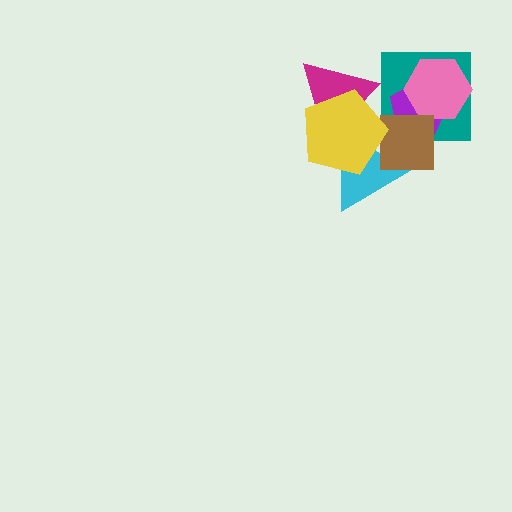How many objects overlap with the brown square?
3 objects overlap with the brown square.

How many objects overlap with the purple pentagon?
3 objects overlap with the purple pentagon.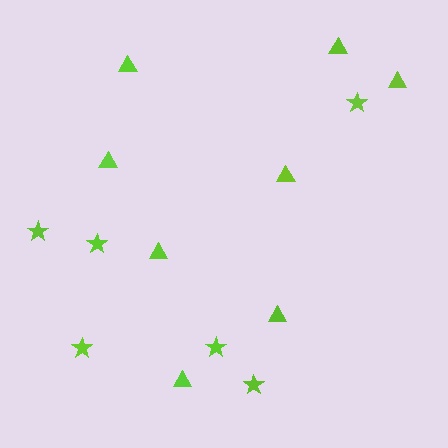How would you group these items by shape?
There are 2 groups: one group of stars (6) and one group of triangles (8).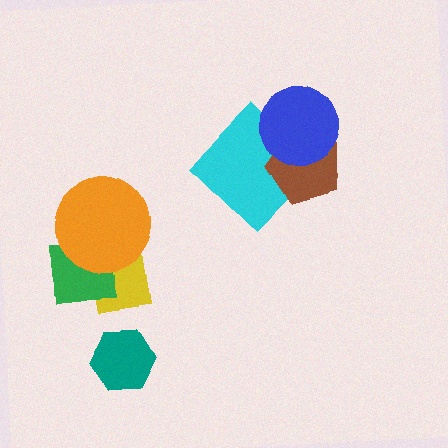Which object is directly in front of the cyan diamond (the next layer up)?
The brown pentagon is directly in front of the cyan diamond.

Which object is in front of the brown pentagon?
The blue circle is in front of the brown pentagon.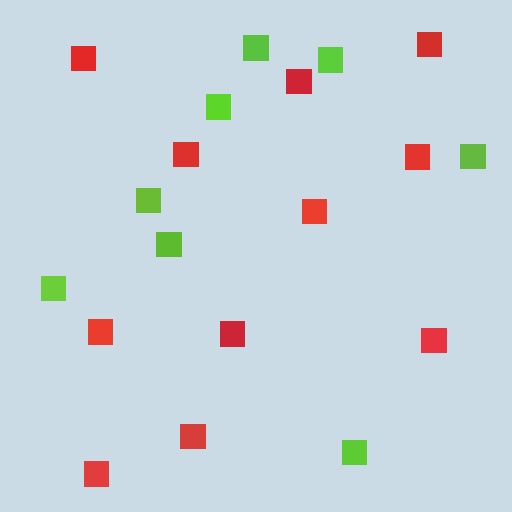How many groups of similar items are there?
There are 2 groups: one group of lime squares (8) and one group of red squares (11).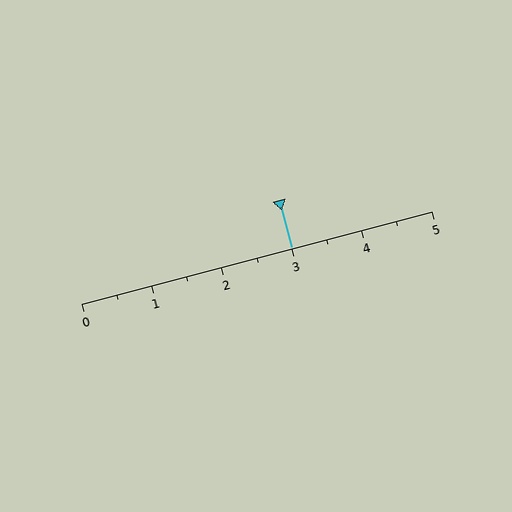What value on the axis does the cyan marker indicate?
The marker indicates approximately 3.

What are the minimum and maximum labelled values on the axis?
The axis runs from 0 to 5.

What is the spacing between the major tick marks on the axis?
The major ticks are spaced 1 apart.